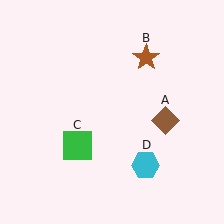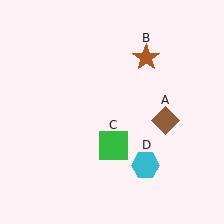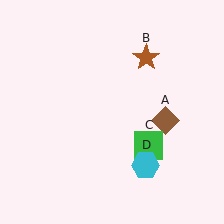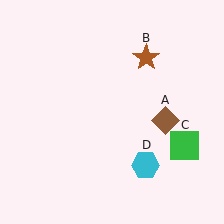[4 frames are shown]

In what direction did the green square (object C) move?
The green square (object C) moved right.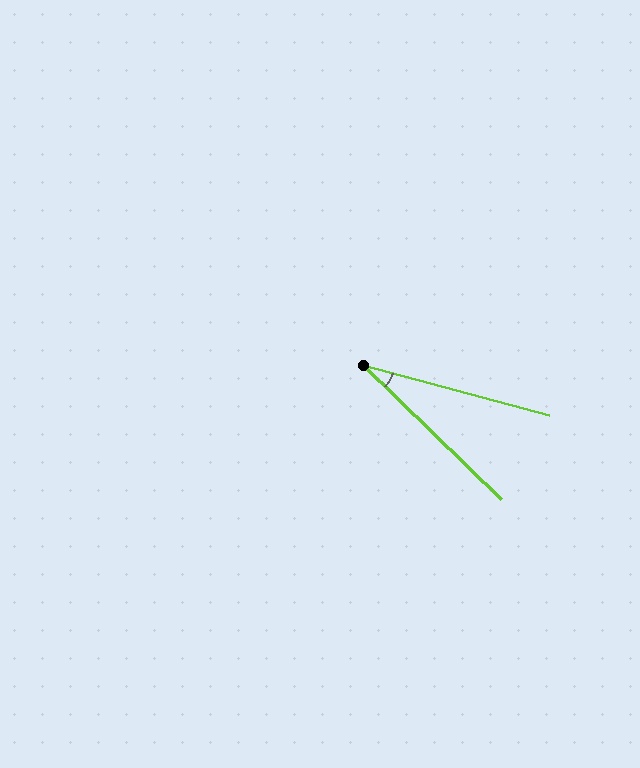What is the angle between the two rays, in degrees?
Approximately 29 degrees.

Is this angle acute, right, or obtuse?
It is acute.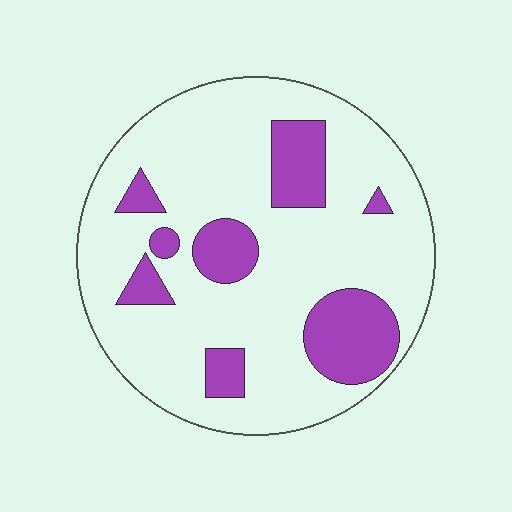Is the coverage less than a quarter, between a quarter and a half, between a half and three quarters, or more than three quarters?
Less than a quarter.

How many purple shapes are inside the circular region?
8.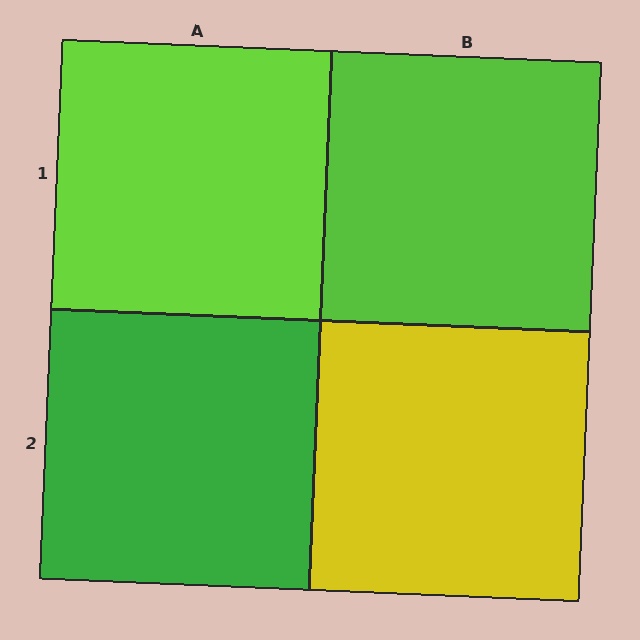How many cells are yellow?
1 cell is yellow.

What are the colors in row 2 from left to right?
Green, yellow.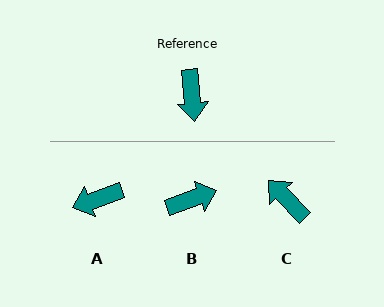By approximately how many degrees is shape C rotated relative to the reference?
Approximately 142 degrees clockwise.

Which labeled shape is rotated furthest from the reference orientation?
C, about 142 degrees away.